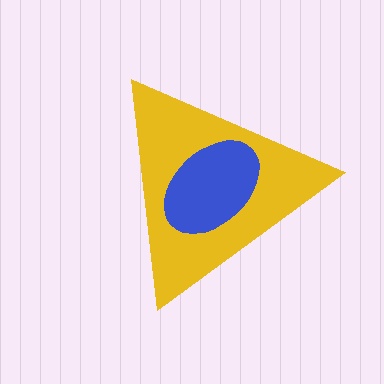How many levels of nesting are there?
2.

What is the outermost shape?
The yellow triangle.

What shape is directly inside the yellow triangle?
The blue ellipse.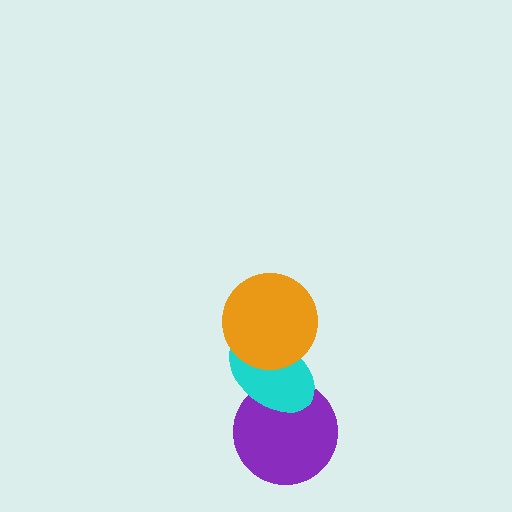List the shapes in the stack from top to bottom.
From top to bottom: the orange circle, the cyan ellipse, the purple circle.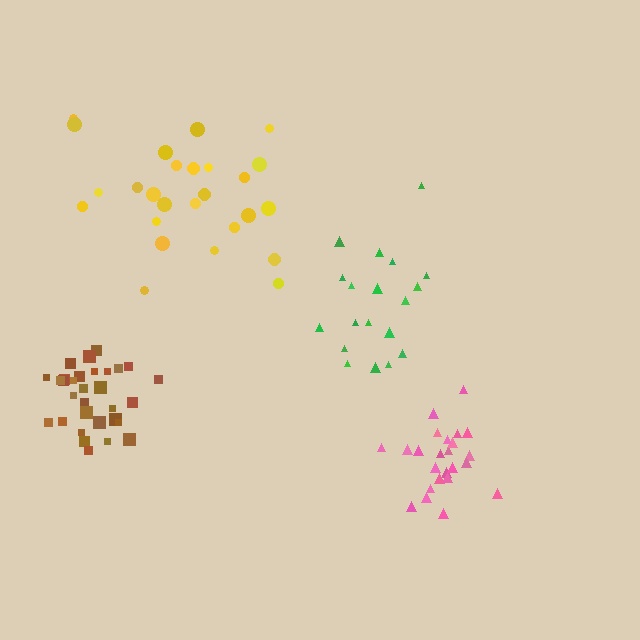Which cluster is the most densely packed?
Brown.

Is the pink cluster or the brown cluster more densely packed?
Brown.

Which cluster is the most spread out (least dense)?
Yellow.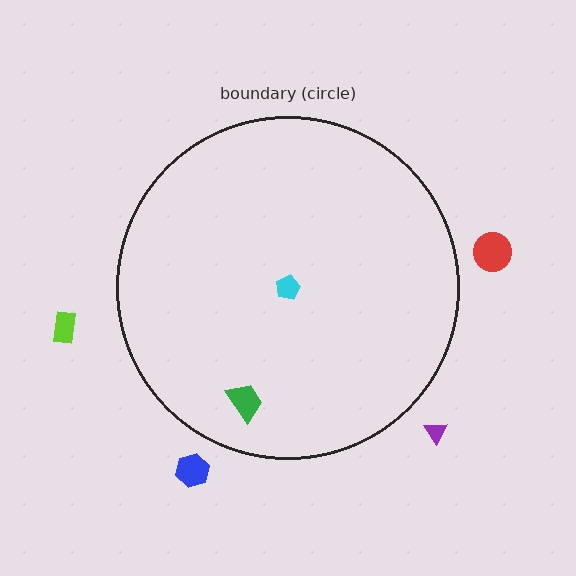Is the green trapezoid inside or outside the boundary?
Inside.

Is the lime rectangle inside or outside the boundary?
Outside.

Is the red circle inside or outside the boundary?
Outside.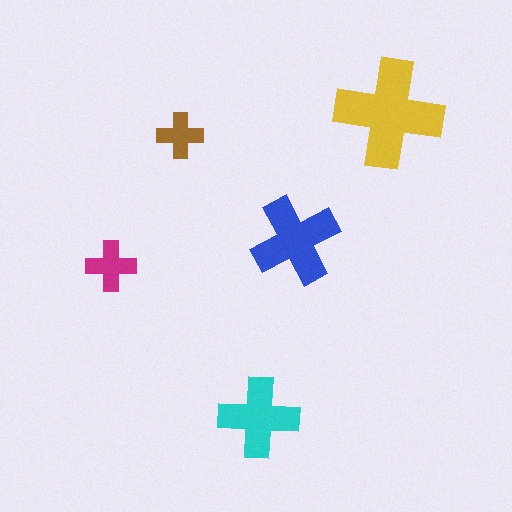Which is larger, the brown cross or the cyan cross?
The cyan one.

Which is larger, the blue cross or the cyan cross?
The blue one.